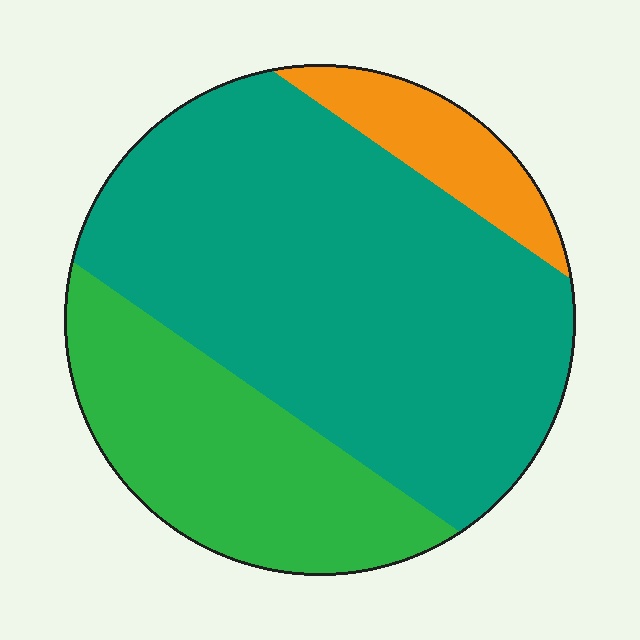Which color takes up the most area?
Teal, at roughly 65%.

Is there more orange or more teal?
Teal.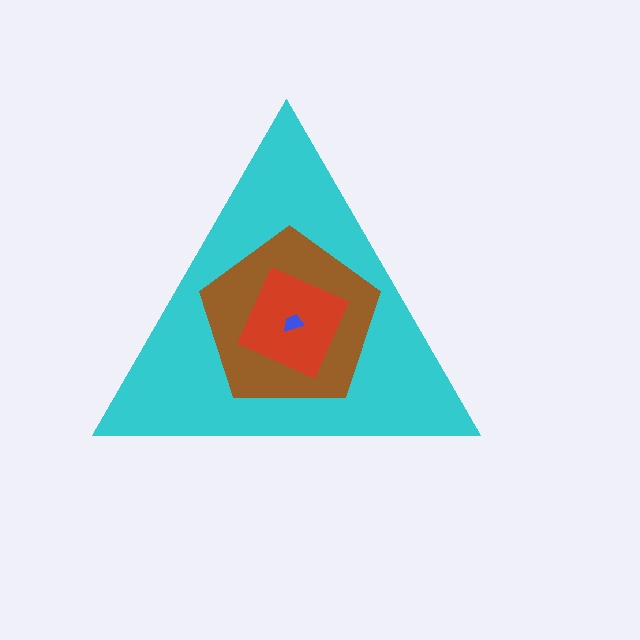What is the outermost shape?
The cyan triangle.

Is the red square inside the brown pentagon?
Yes.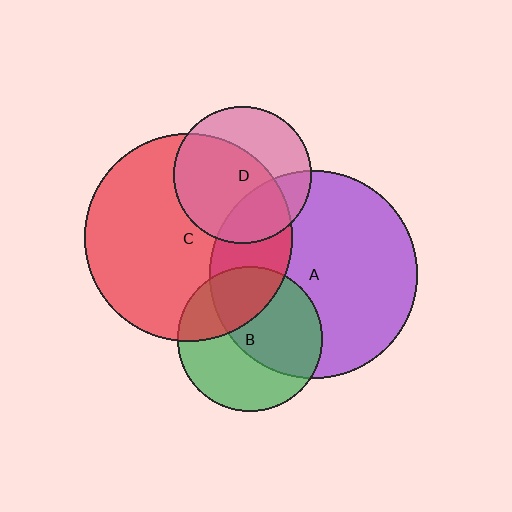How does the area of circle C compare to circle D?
Approximately 2.3 times.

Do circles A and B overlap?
Yes.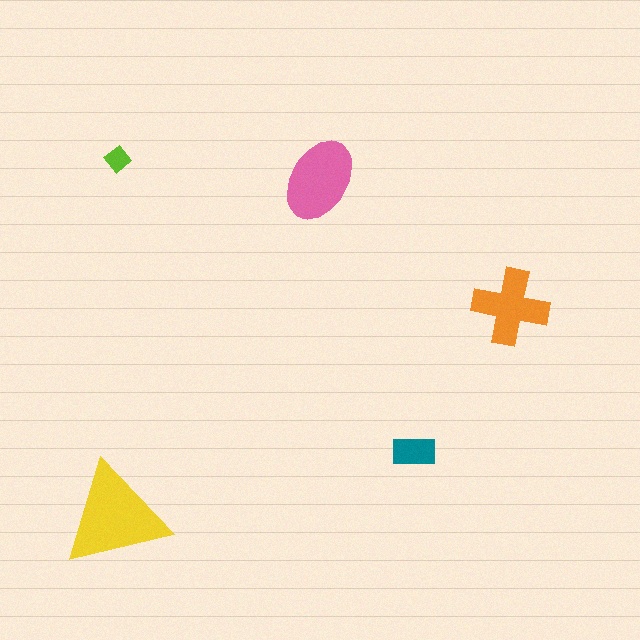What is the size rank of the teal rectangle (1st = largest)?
4th.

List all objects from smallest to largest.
The lime diamond, the teal rectangle, the orange cross, the pink ellipse, the yellow triangle.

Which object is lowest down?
The yellow triangle is bottommost.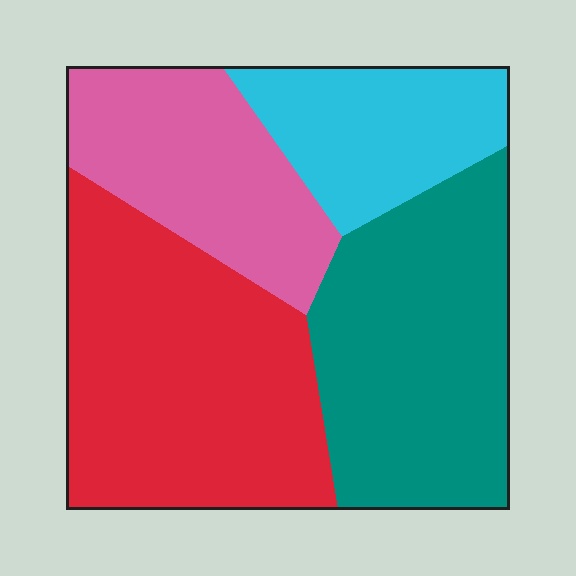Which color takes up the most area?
Red, at roughly 35%.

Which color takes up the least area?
Cyan, at roughly 15%.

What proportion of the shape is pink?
Pink takes up about one fifth (1/5) of the shape.